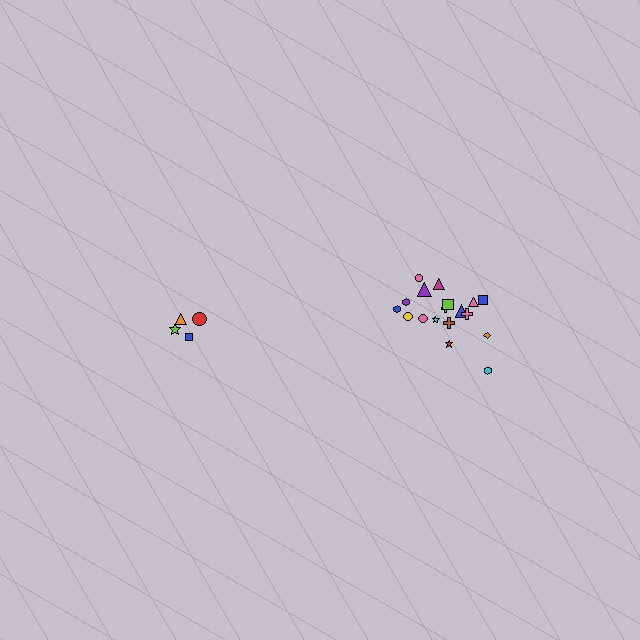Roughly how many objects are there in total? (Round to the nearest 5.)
Roughly 20 objects in total.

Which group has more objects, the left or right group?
The right group.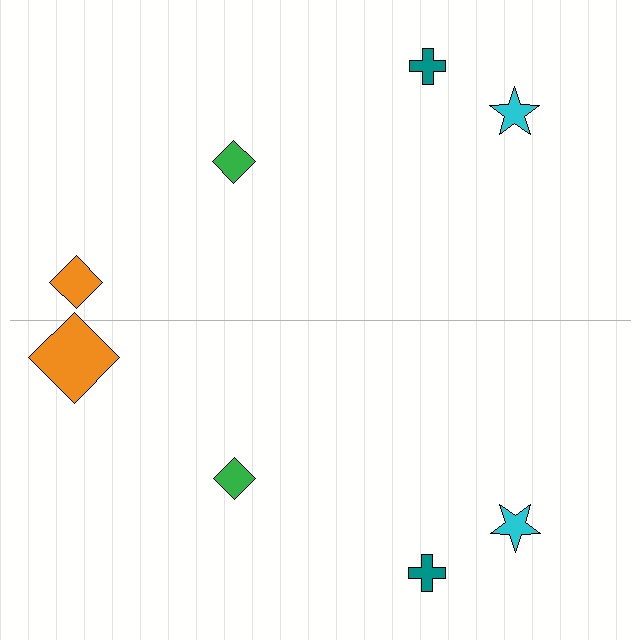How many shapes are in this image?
There are 8 shapes in this image.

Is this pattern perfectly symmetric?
No, the pattern is not perfectly symmetric. The orange diamond on the bottom side has a different size than its mirror counterpart.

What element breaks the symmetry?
The orange diamond on the bottom side has a different size than its mirror counterpart.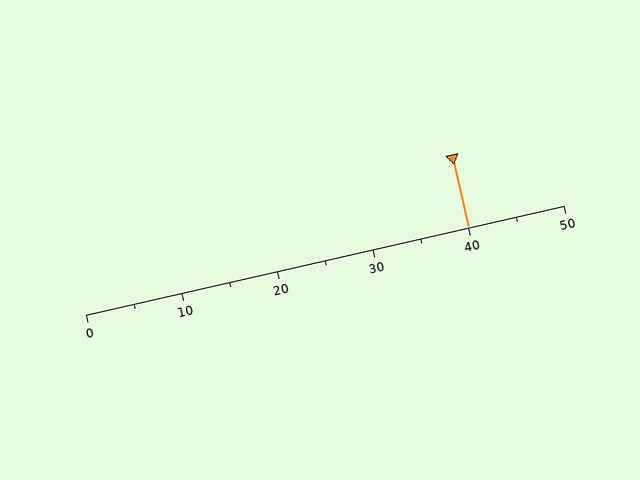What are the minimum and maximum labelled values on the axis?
The axis runs from 0 to 50.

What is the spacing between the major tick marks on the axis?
The major ticks are spaced 10 apart.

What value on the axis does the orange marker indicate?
The marker indicates approximately 40.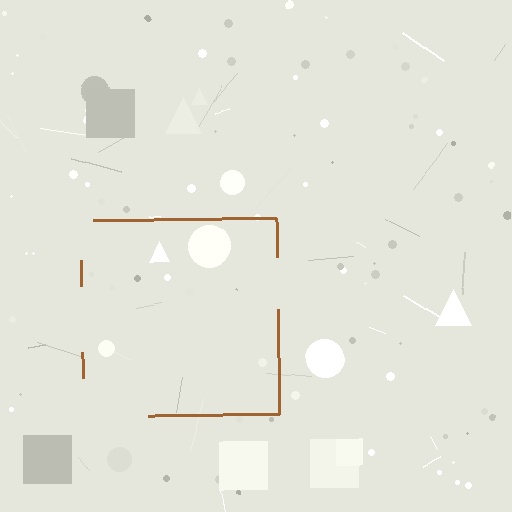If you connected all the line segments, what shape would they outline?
They would outline a square.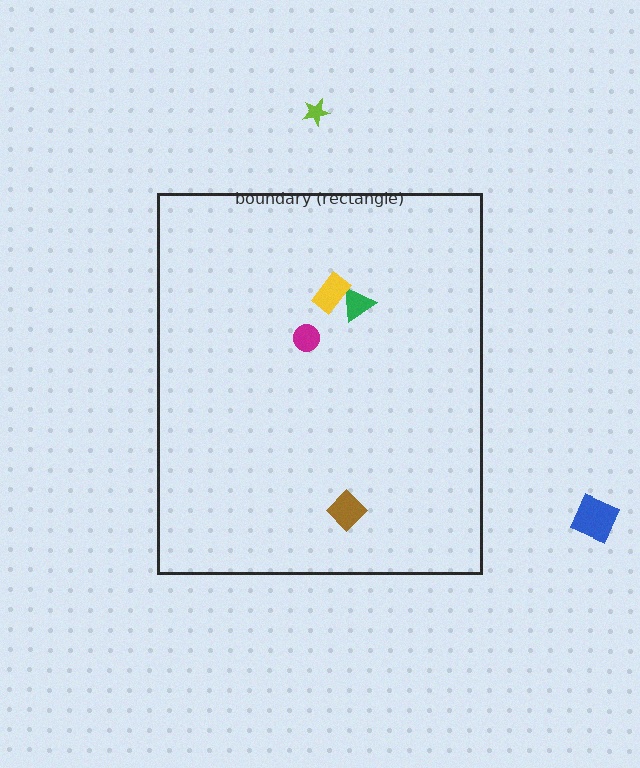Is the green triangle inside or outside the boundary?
Inside.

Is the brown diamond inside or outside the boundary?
Inside.